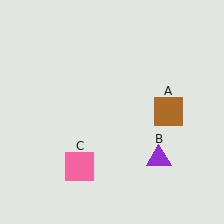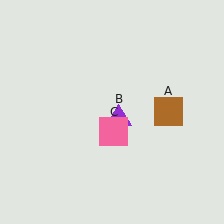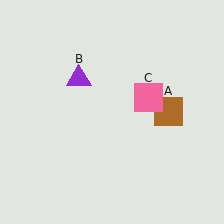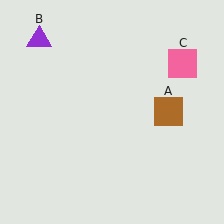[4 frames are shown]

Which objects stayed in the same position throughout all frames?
Brown square (object A) remained stationary.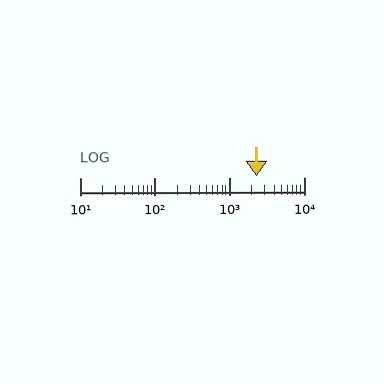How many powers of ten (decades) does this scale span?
The scale spans 3 decades, from 10 to 10000.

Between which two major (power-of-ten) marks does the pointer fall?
The pointer is between 1000 and 10000.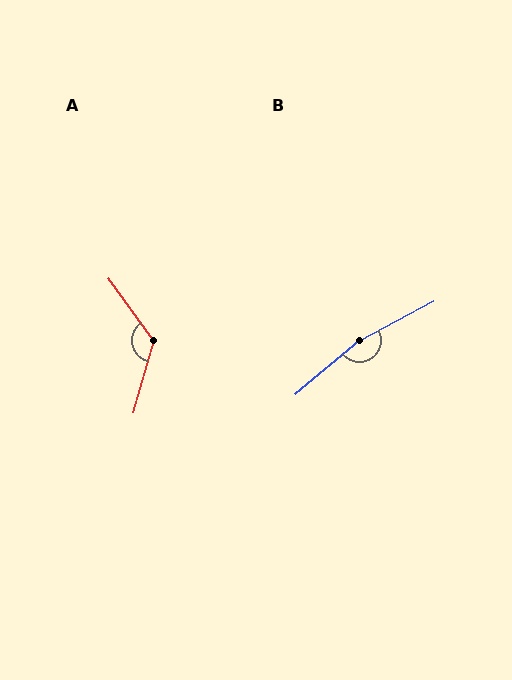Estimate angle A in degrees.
Approximately 128 degrees.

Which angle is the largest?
B, at approximately 168 degrees.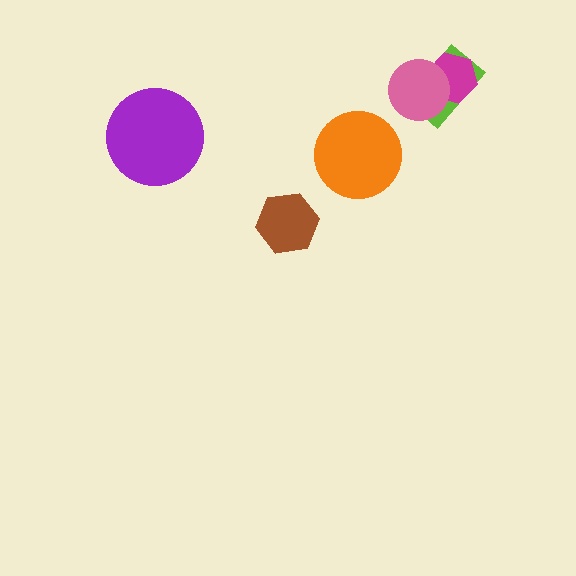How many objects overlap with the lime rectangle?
2 objects overlap with the lime rectangle.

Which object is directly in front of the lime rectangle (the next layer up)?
The magenta hexagon is directly in front of the lime rectangle.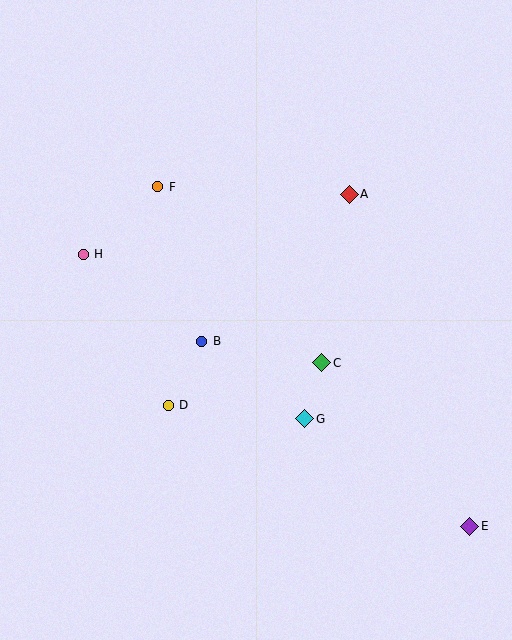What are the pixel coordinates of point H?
Point H is at (83, 254).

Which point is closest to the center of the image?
Point B at (202, 341) is closest to the center.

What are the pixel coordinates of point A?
Point A is at (349, 194).